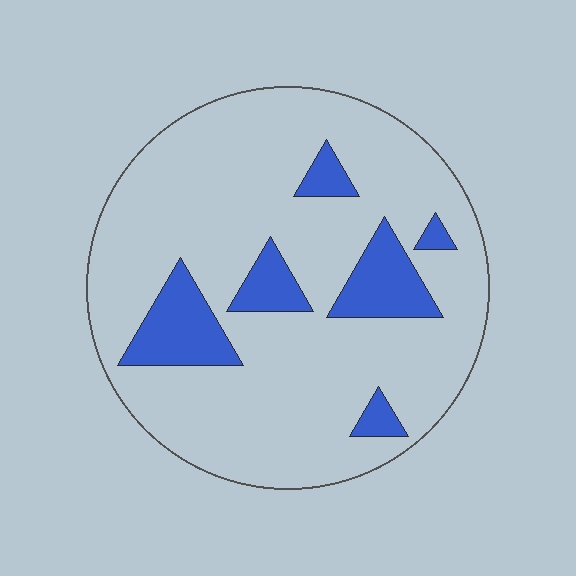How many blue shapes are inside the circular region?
6.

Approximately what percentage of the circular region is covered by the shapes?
Approximately 15%.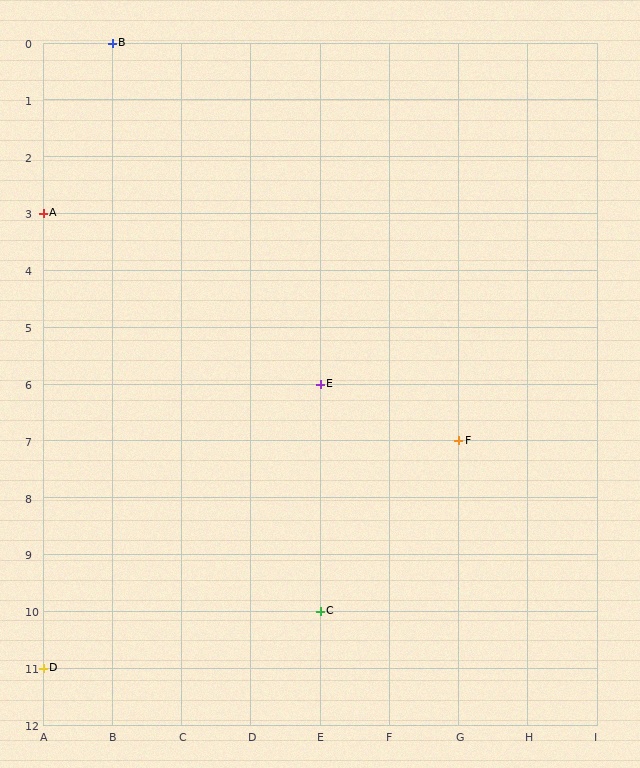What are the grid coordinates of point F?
Point F is at grid coordinates (G, 7).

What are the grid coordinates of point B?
Point B is at grid coordinates (B, 0).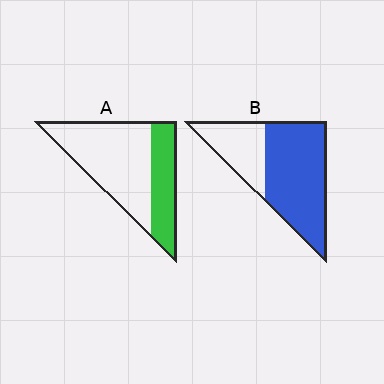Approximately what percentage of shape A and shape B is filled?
A is approximately 35% and B is approximately 70%.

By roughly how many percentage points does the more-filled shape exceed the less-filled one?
By roughly 35 percentage points (B over A).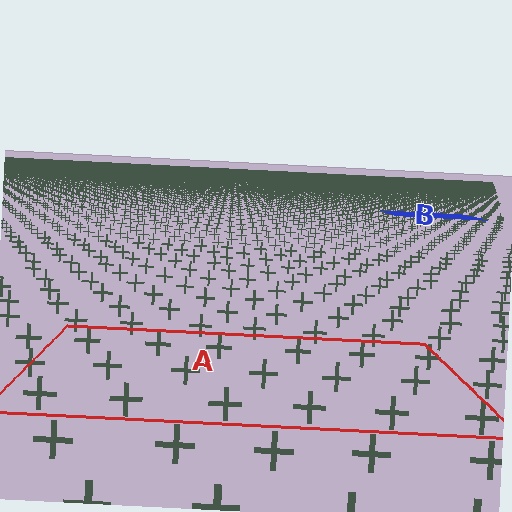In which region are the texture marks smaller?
The texture marks are smaller in region B, because it is farther away.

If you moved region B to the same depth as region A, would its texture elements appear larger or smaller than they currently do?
They would appear larger. At a closer depth, the same texture elements are projected at a bigger on-screen size.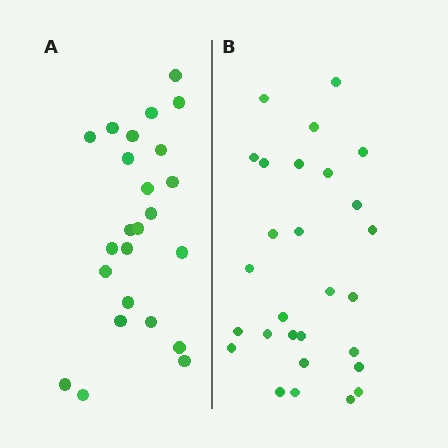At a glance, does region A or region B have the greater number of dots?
Region B (the right region) has more dots.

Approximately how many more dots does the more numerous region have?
Region B has about 4 more dots than region A.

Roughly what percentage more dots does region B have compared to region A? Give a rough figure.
About 15% more.